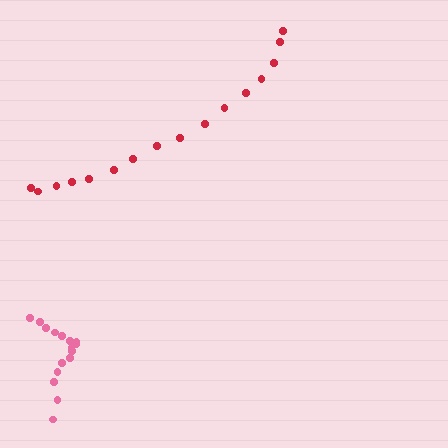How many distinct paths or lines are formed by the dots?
There are 2 distinct paths.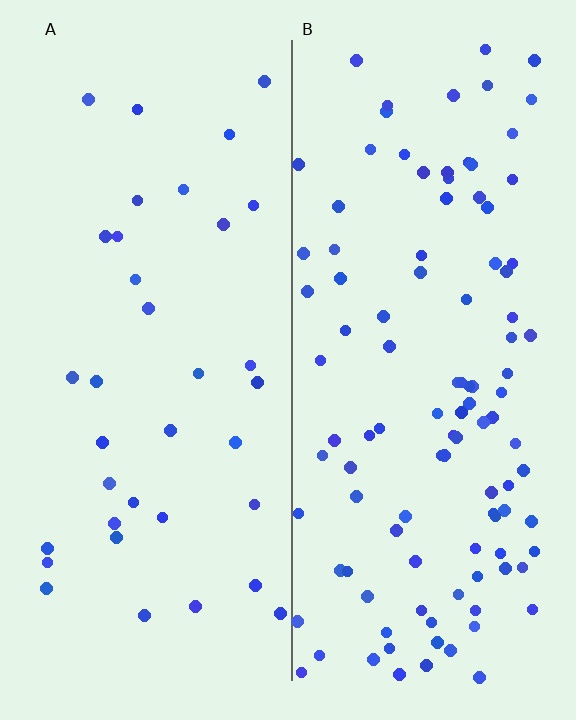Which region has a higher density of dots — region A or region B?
B (the right).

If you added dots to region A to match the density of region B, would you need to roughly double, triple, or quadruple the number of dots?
Approximately triple.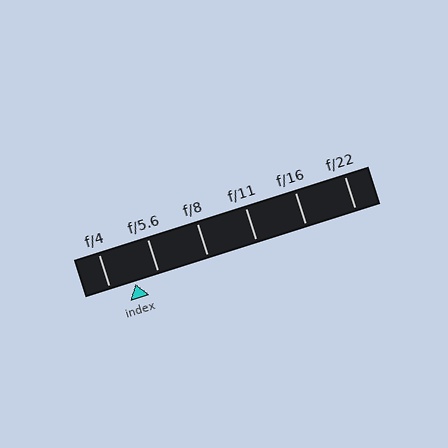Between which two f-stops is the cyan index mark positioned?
The index mark is between f/4 and f/5.6.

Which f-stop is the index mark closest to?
The index mark is closest to f/5.6.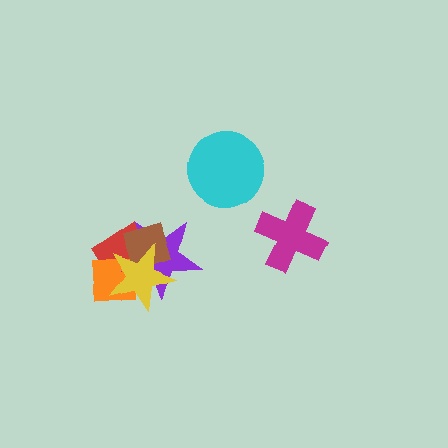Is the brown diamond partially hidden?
Yes, it is partially covered by another shape.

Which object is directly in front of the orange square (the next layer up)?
The purple star is directly in front of the orange square.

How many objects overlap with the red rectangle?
4 objects overlap with the red rectangle.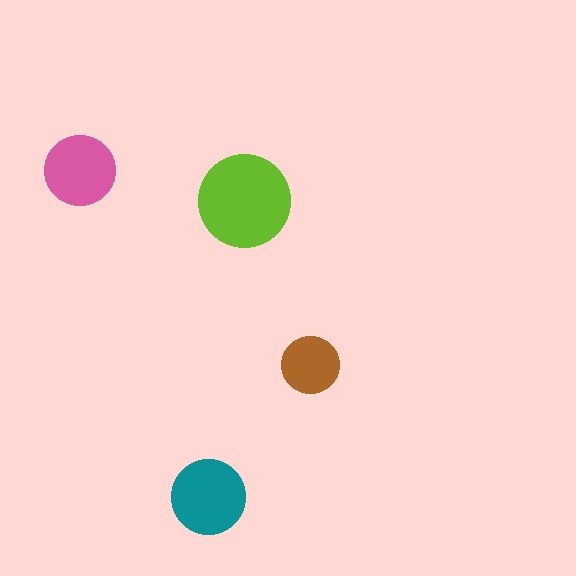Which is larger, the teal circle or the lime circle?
The lime one.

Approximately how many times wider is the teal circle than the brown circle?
About 1.5 times wider.